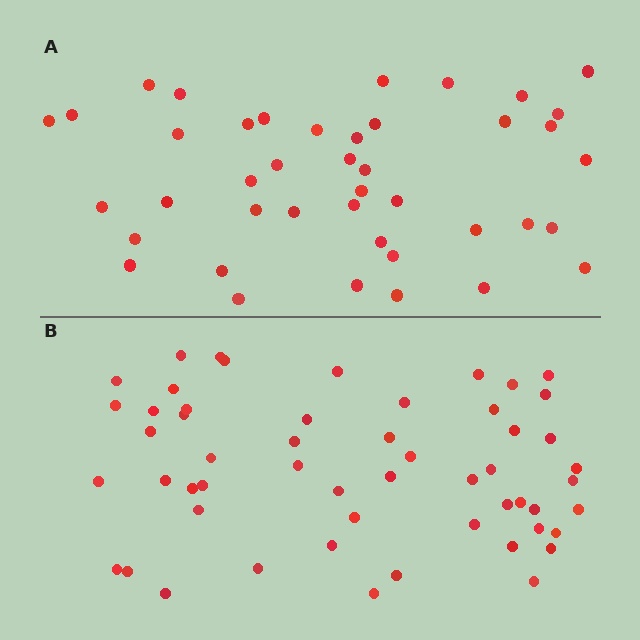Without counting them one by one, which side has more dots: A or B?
Region B (the bottom region) has more dots.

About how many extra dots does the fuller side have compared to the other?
Region B has roughly 12 or so more dots than region A.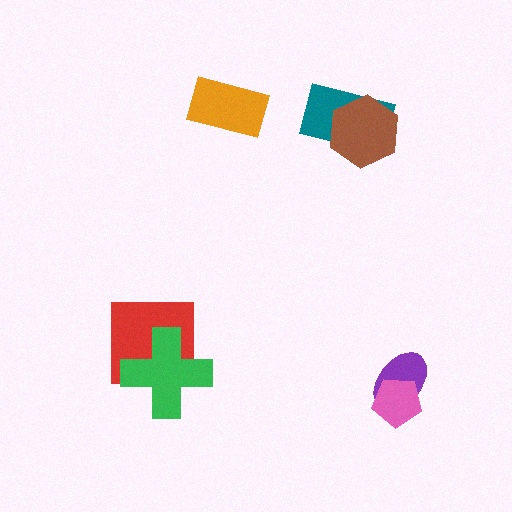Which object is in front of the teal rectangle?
The brown hexagon is in front of the teal rectangle.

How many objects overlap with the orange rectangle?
0 objects overlap with the orange rectangle.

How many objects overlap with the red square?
1 object overlaps with the red square.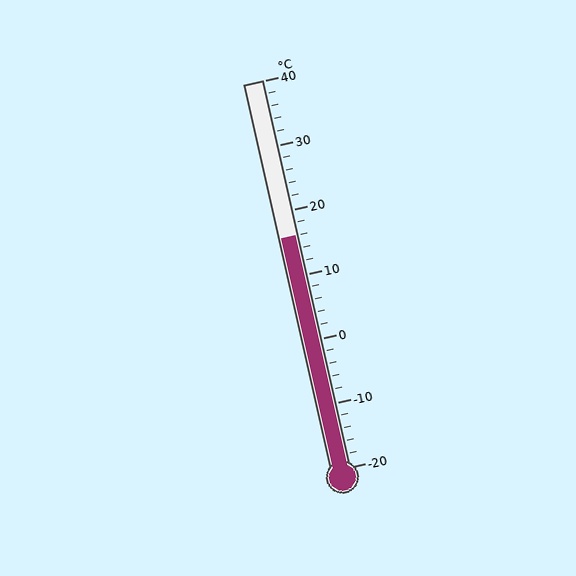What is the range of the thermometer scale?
The thermometer scale ranges from -20°C to 40°C.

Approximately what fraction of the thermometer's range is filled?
The thermometer is filled to approximately 60% of its range.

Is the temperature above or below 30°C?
The temperature is below 30°C.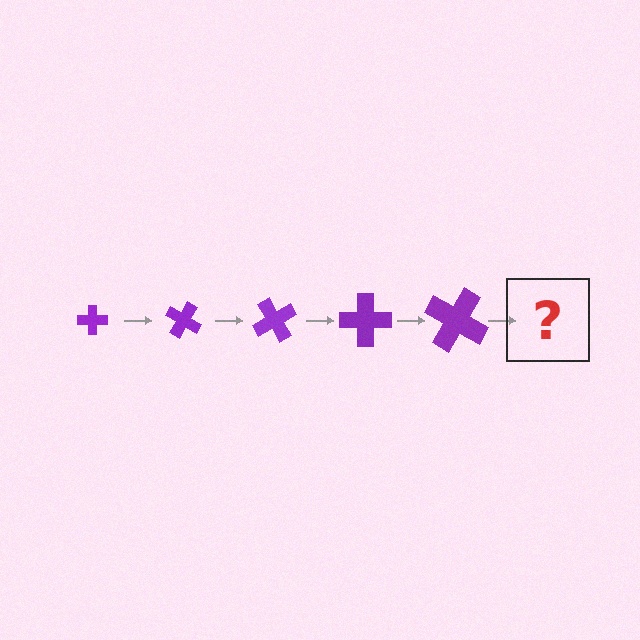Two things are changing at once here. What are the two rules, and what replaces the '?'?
The two rules are that the cross grows larger each step and it rotates 30 degrees each step. The '?' should be a cross, larger than the previous one and rotated 150 degrees from the start.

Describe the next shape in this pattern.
It should be a cross, larger than the previous one and rotated 150 degrees from the start.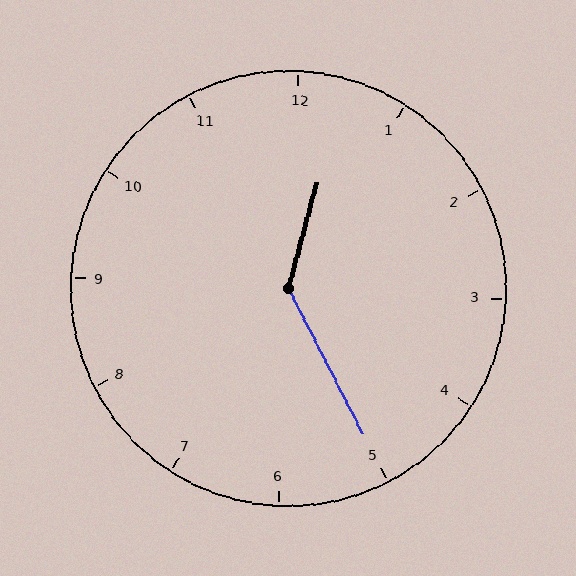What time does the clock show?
12:25.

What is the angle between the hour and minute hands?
Approximately 138 degrees.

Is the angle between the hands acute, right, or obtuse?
It is obtuse.